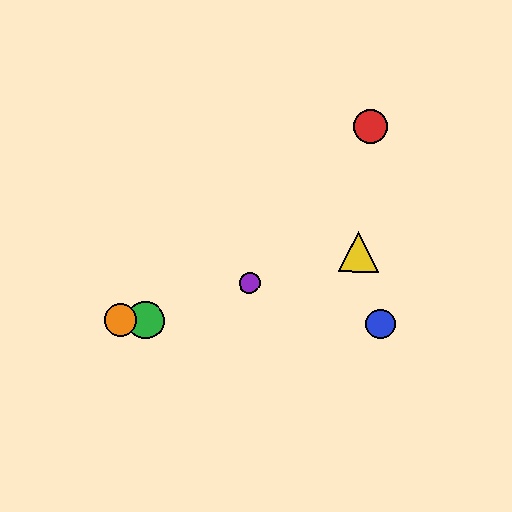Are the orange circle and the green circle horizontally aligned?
Yes, both are at y≈320.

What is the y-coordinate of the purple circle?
The purple circle is at y≈282.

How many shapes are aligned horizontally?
3 shapes (the blue circle, the green circle, the orange circle) are aligned horizontally.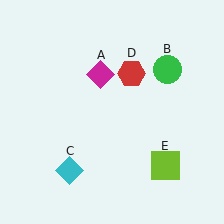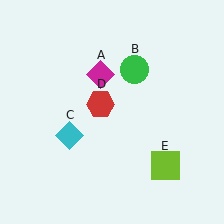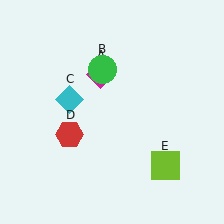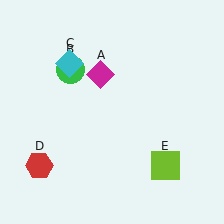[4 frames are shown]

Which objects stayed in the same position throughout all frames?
Magenta diamond (object A) and lime square (object E) remained stationary.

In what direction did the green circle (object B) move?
The green circle (object B) moved left.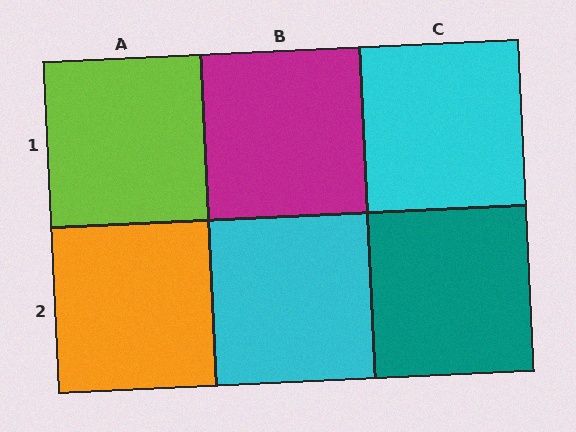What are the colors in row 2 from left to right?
Orange, cyan, teal.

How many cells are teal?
1 cell is teal.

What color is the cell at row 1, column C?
Cyan.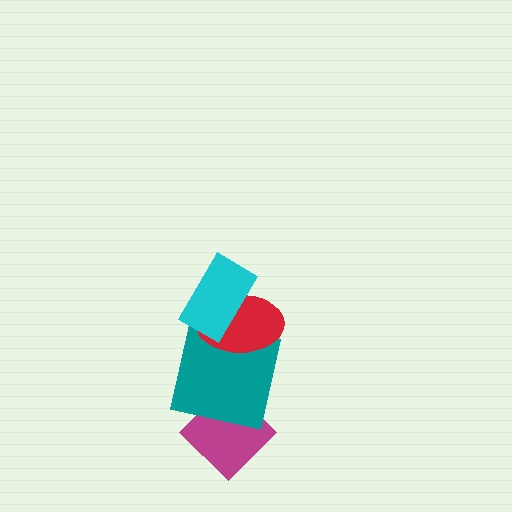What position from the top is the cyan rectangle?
The cyan rectangle is 1st from the top.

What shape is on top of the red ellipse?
The cyan rectangle is on top of the red ellipse.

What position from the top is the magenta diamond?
The magenta diamond is 4th from the top.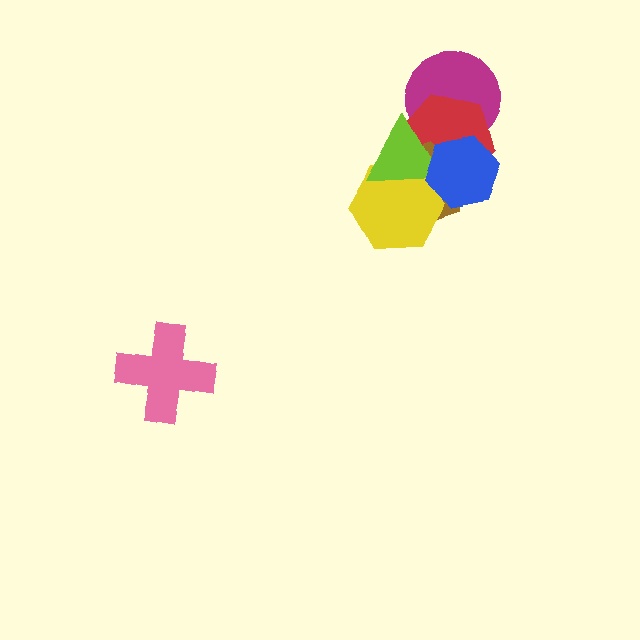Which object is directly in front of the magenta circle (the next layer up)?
The red hexagon is directly in front of the magenta circle.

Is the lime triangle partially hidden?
Yes, it is partially covered by another shape.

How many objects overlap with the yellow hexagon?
4 objects overlap with the yellow hexagon.